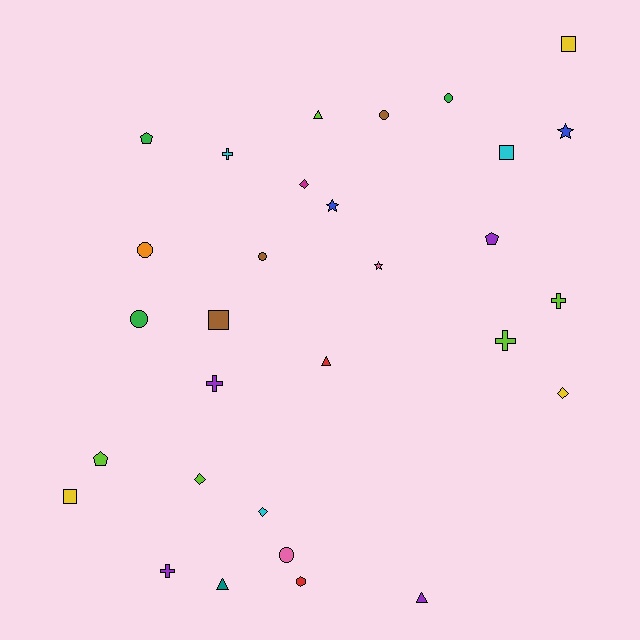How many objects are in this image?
There are 30 objects.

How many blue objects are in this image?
There are 2 blue objects.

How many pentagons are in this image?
There are 3 pentagons.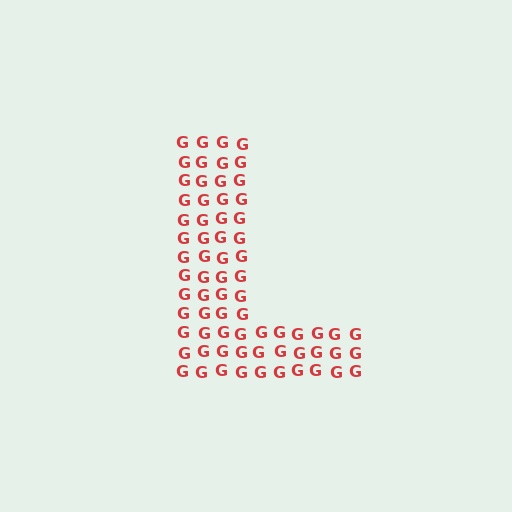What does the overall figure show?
The overall figure shows the letter L.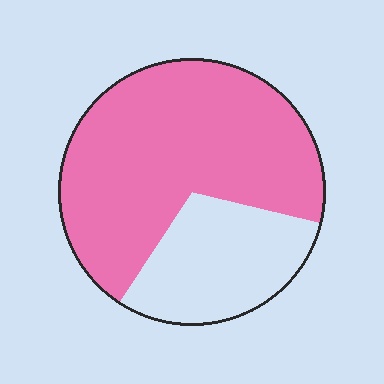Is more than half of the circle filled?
Yes.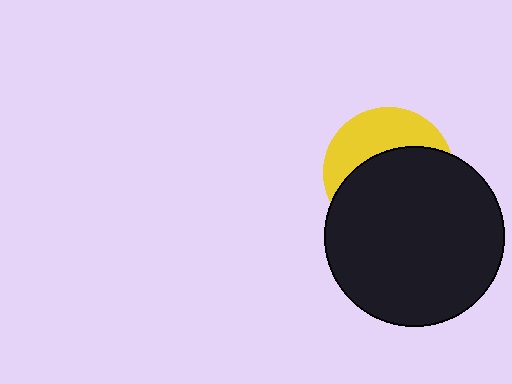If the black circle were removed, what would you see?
You would see the complete yellow circle.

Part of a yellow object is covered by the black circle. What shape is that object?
It is a circle.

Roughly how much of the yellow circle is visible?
A small part of it is visible (roughly 38%).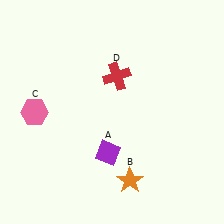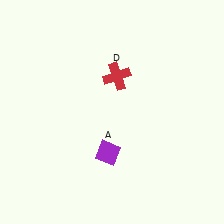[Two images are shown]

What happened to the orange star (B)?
The orange star (B) was removed in Image 2. It was in the bottom-right area of Image 1.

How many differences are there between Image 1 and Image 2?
There are 2 differences between the two images.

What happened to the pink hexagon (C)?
The pink hexagon (C) was removed in Image 2. It was in the bottom-left area of Image 1.